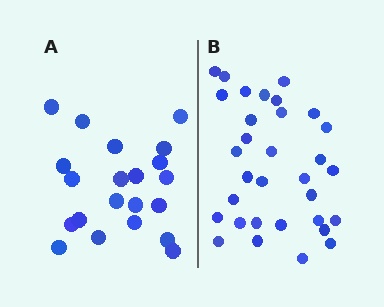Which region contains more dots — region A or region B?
Region B (the right region) has more dots.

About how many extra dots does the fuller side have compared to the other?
Region B has roughly 12 or so more dots than region A.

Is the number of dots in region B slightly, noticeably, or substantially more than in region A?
Region B has substantially more. The ratio is roughly 1.5 to 1.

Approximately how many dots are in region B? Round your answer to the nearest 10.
About 30 dots. (The exact count is 32, which rounds to 30.)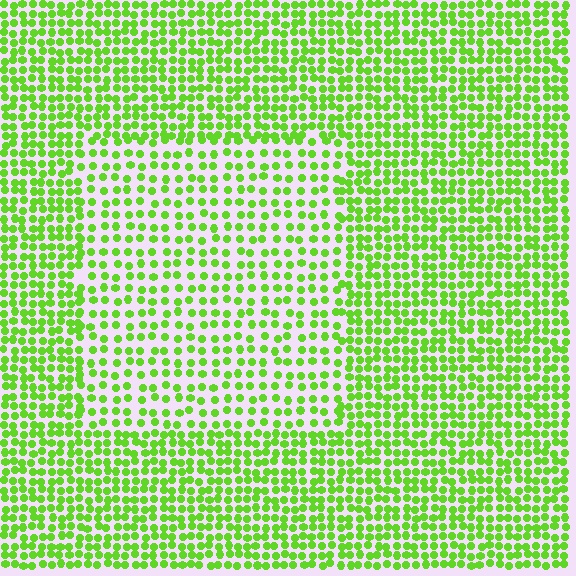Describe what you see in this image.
The image contains small lime elements arranged at two different densities. A rectangle-shaped region is visible where the elements are less densely packed than the surrounding area.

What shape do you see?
I see a rectangle.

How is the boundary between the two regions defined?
The boundary is defined by a change in element density (approximately 1.7x ratio). All elements are the same color, size, and shape.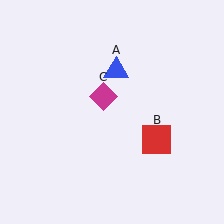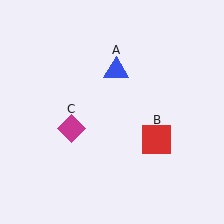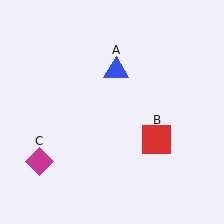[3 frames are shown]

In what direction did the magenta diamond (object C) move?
The magenta diamond (object C) moved down and to the left.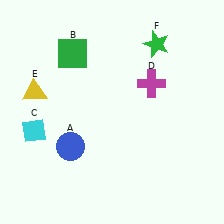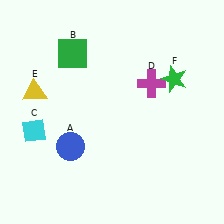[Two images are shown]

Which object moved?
The green star (F) moved down.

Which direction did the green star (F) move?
The green star (F) moved down.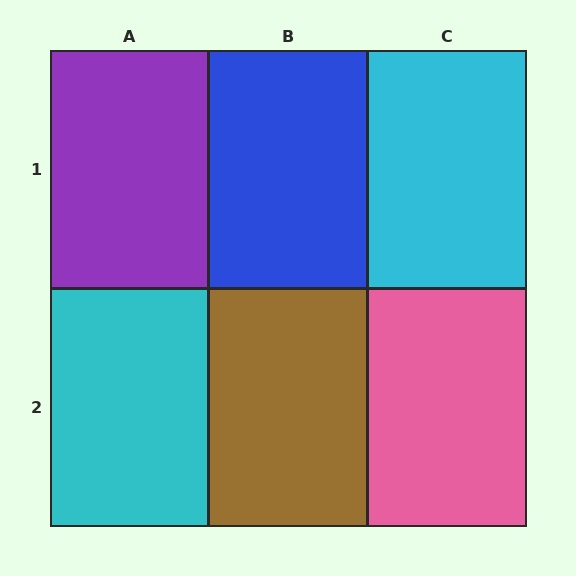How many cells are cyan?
2 cells are cyan.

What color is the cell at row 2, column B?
Brown.